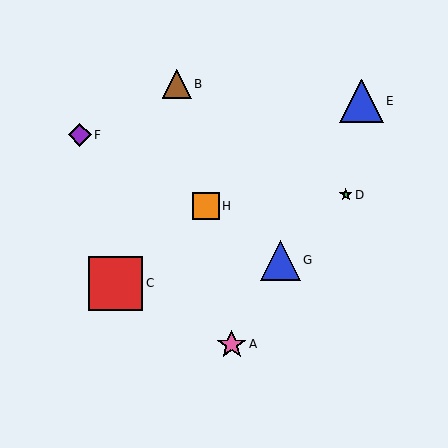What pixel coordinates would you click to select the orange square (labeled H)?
Click at (206, 206) to select the orange square H.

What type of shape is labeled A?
Shape A is a pink star.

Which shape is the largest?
The red square (labeled C) is the largest.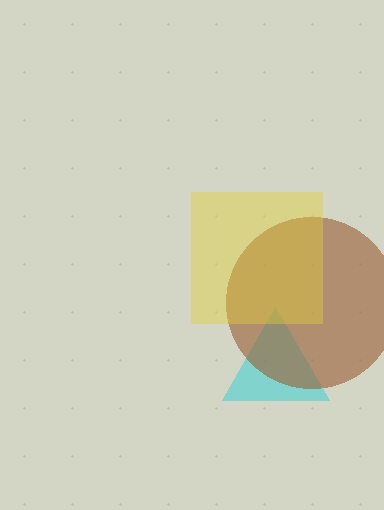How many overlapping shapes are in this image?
There are 3 overlapping shapes in the image.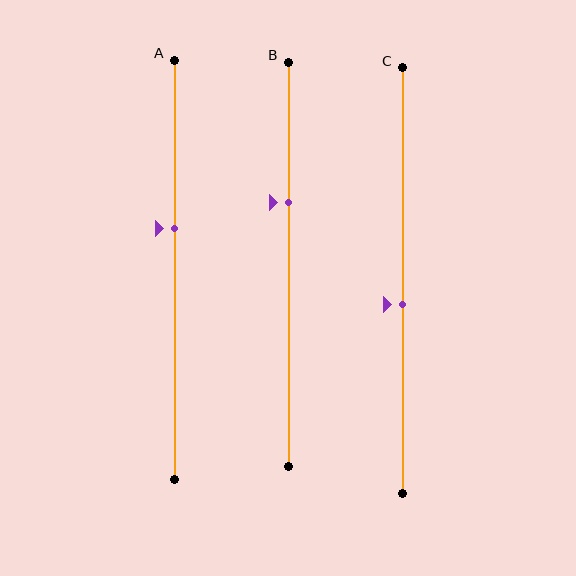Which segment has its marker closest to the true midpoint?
Segment C has its marker closest to the true midpoint.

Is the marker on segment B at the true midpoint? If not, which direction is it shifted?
No, the marker on segment B is shifted upward by about 15% of the segment length.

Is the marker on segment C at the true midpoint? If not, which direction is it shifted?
No, the marker on segment C is shifted downward by about 6% of the segment length.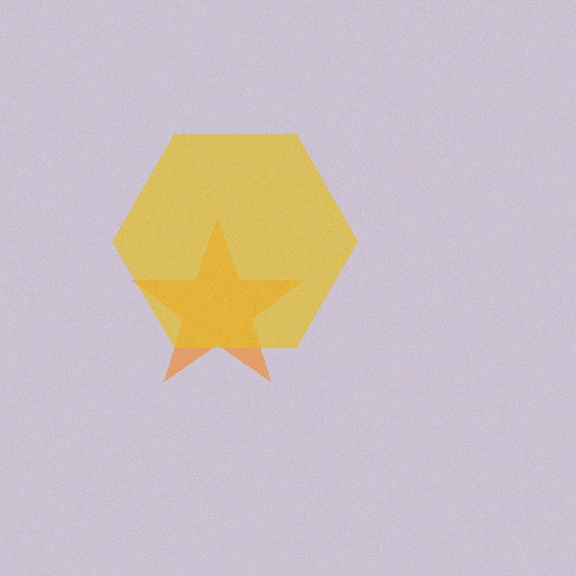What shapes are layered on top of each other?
The layered shapes are: an orange star, a yellow hexagon.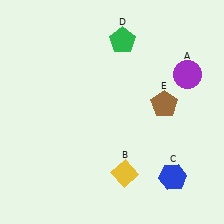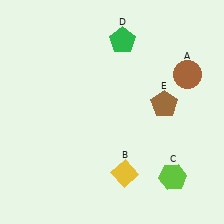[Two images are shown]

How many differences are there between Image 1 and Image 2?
There are 2 differences between the two images.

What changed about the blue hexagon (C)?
In Image 1, C is blue. In Image 2, it changed to lime.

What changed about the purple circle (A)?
In Image 1, A is purple. In Image 2, it changed to brown.